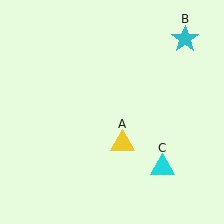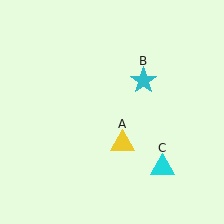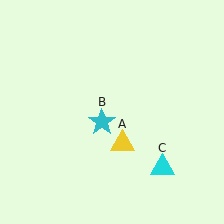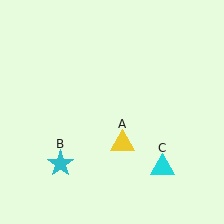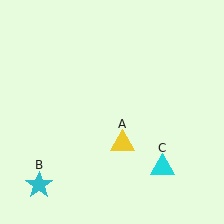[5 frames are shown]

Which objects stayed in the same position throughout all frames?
Yellow triangle (object A) and cyan triangle (object C) remained stationary.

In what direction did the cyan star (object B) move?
The cyan star (object B) moved down and to the left.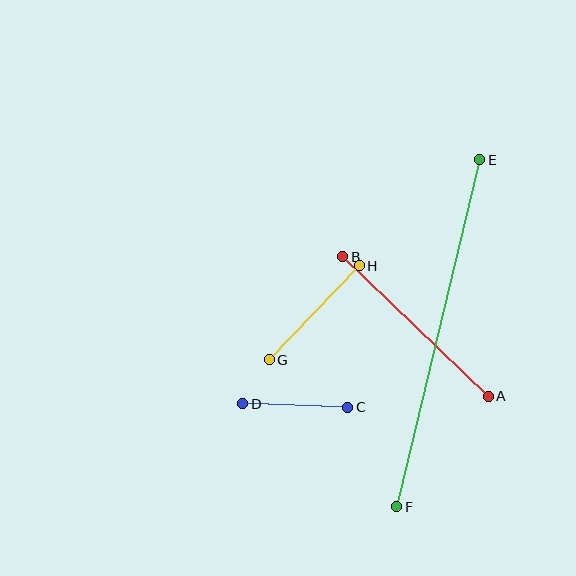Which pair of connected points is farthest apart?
Points E and F are farthest apart.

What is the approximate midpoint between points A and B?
The midpoint is at approximately (415, 326) pixels.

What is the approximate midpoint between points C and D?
The midpoint is at approximately (295, 405) pixels.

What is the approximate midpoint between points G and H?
The midpoint is at approximately (314, 313) pixels.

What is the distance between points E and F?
The distance is approximately 357 pixels.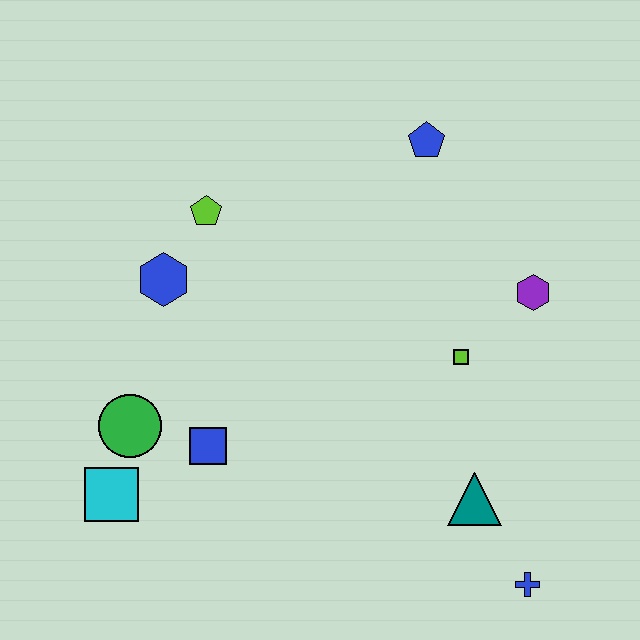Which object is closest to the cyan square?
The green circle is closest to the cyan square.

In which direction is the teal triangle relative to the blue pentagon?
The teal triangle is below the blue pentagon.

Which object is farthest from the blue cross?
The lime pentagon is farthest from the blue cross.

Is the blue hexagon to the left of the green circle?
No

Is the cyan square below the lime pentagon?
Yes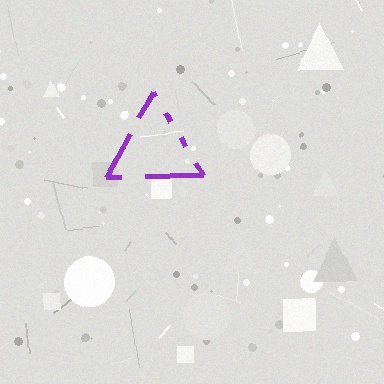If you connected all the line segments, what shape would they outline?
They would outline a triangle.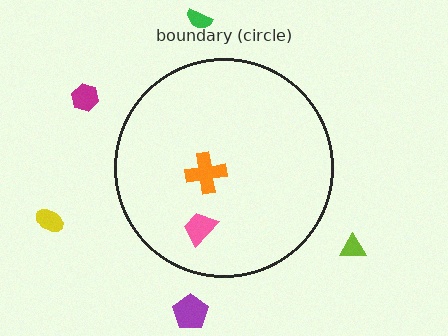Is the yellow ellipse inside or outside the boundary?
Outside.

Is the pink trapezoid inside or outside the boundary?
Inside.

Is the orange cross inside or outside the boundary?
Inside.